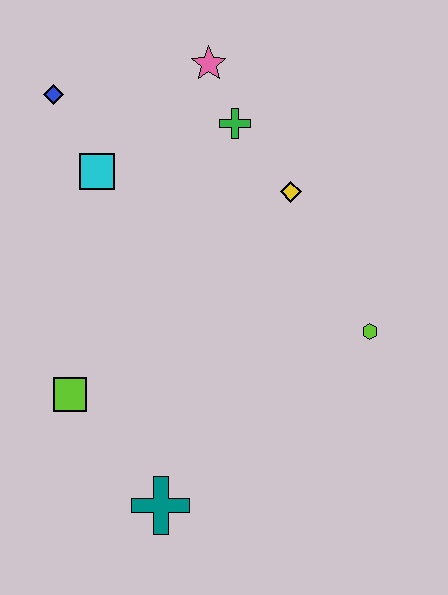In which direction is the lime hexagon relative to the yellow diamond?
The lime hexagon is below the yellow diamond.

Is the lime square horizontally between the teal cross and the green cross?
No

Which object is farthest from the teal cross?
The pink star is farthest from the teal cross.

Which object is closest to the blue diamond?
The cyan square is closest to the blue diamond.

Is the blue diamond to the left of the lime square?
Yes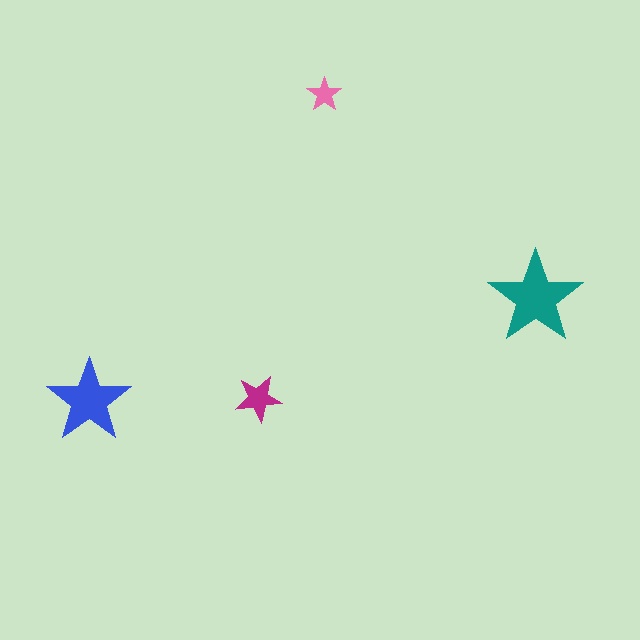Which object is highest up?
The pink star is topmost.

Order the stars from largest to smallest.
the teal one, the blue one, the magenta one, the pink one.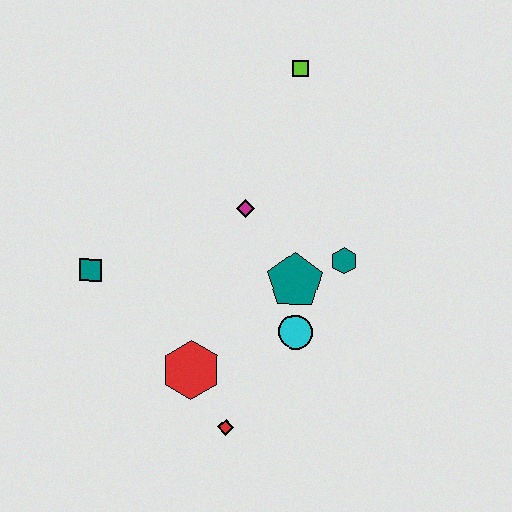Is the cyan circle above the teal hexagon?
No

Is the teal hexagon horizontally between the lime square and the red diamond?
No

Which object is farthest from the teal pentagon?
The lime square is farthest from the teal pentagon.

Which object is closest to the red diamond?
The red hexagon is closest to the red diamond.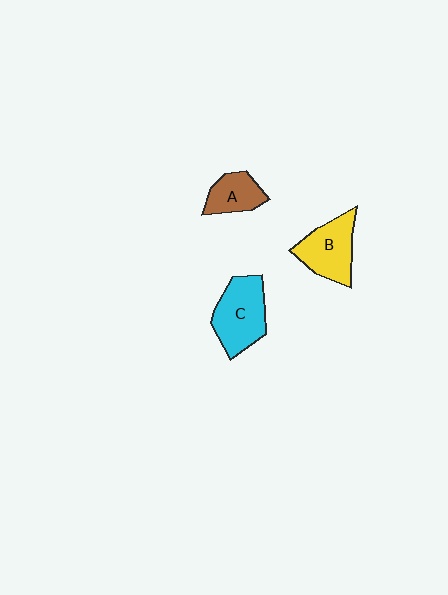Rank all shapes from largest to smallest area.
From largest to smallest: C (cyan), B (yellow), A (brown).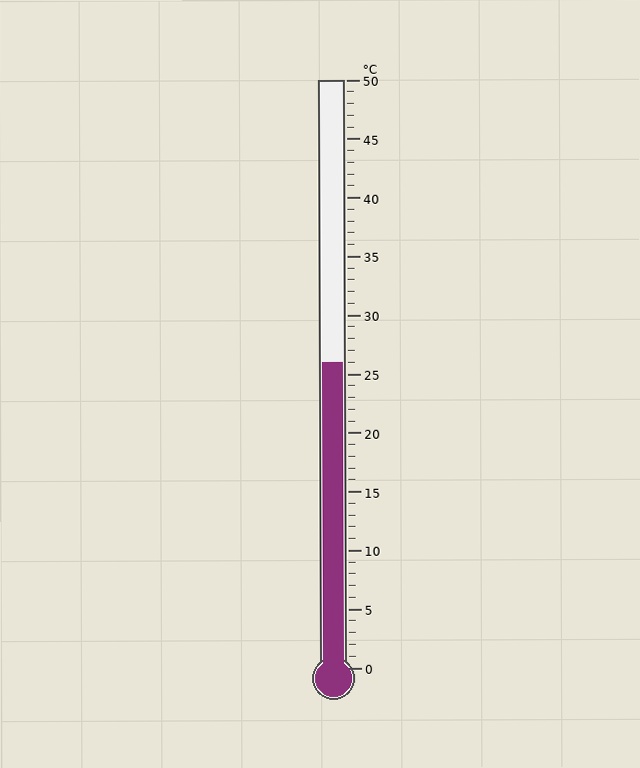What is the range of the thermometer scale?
The thermometer scale ranges from 0°C to 50°C.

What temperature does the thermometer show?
The thermometer shows approximately 26°C.